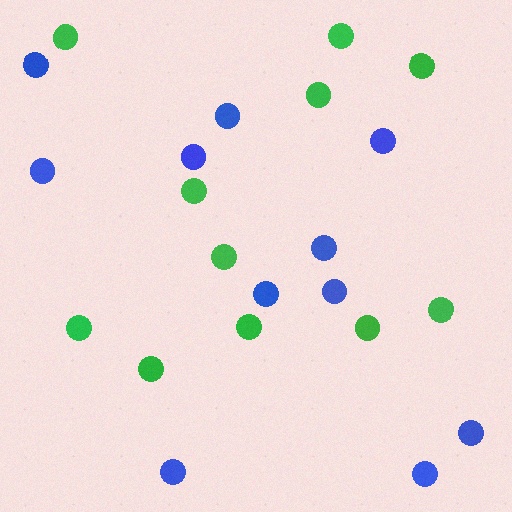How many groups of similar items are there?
There are 2 groups: one group of green circles (11) and one group of blue circles (11).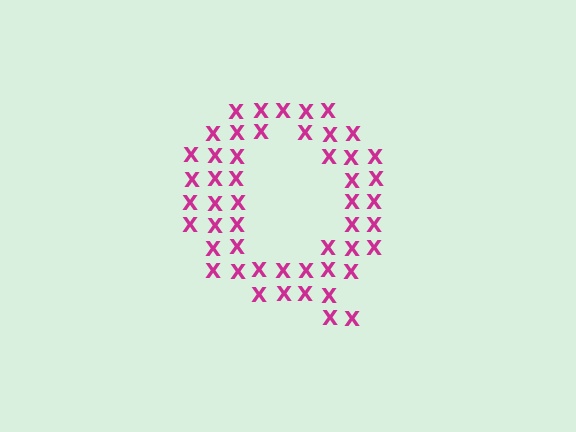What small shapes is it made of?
It is made of small letter X's.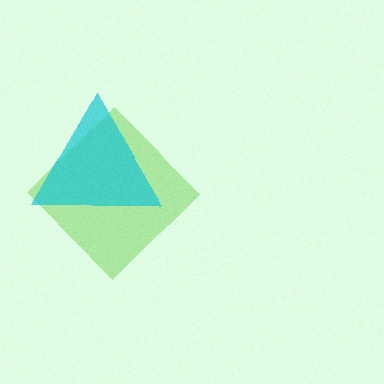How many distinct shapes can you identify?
There are 2 distinct shapes: a lime diamond, a cyan triangle.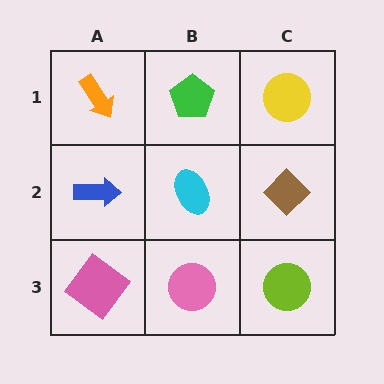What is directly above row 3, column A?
A blue arrow.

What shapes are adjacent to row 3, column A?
A blue arrow (row 2, column A), a pink circle (row 3, column B).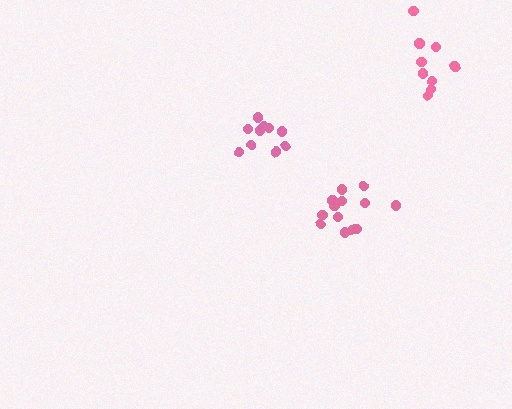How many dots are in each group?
Group 1: 13 dots, Group 2: 10 dots, Group 3: 9 dots (32 total).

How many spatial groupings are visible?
There are 3 spatial groupings.